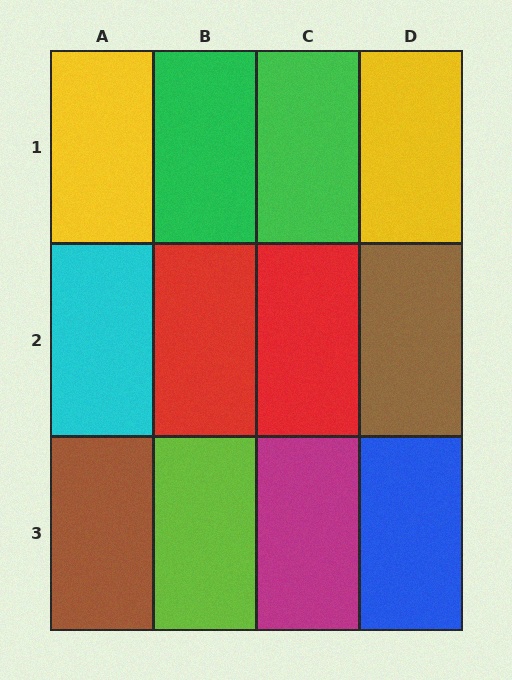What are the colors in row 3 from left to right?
Brown, lime, magenta, blue.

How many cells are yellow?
2 cells are yellow.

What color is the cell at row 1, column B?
Green.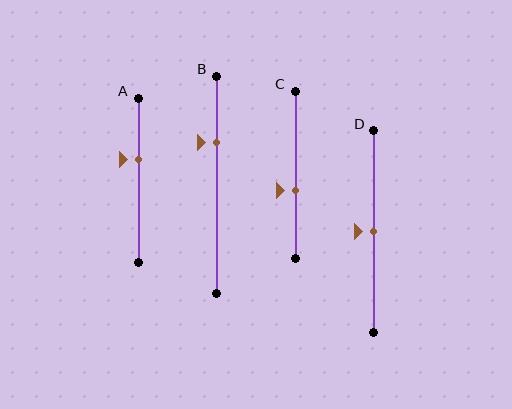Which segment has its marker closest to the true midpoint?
Segment D has its marker closest to the true midpoint.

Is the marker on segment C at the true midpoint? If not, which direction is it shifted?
No, the marker on segment C is shifted downward by about 9% of the segment length.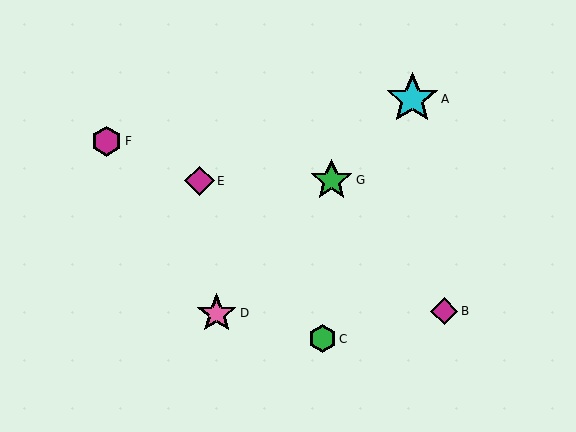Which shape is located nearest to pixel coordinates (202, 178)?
The magenta diamond (labeled E) at (200, 181) is nearest to that location.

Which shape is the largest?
The cyan star (labeled A) is the largest.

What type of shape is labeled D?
Shape D is a pink star.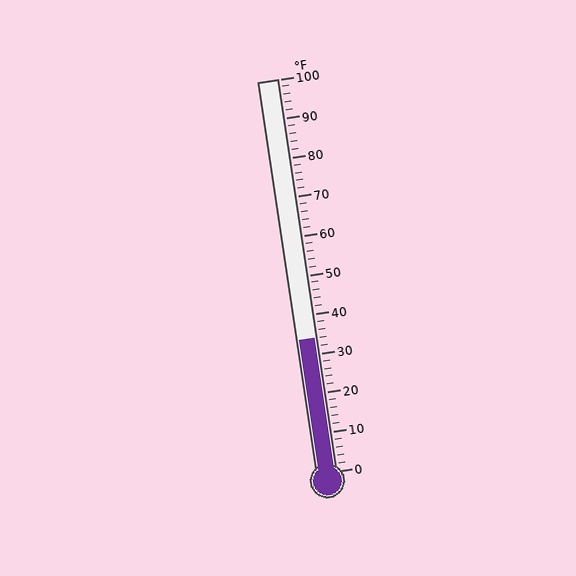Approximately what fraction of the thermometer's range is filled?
The thermometer is filled to approximately 35% of its range.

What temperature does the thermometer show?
The thermometer shows approximately 34°F.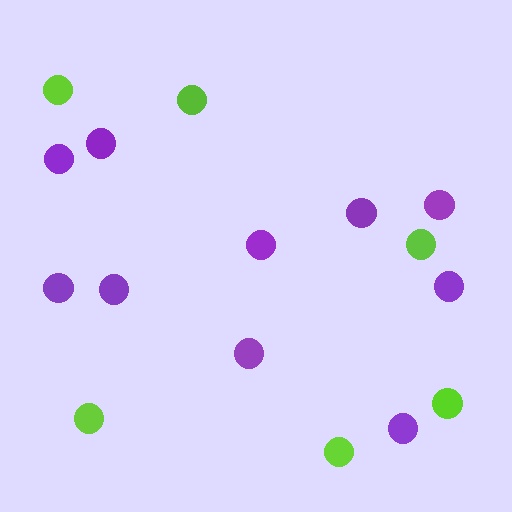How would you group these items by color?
There are 2 groups: one group of purple circles (10) and one group of lime circles (6).